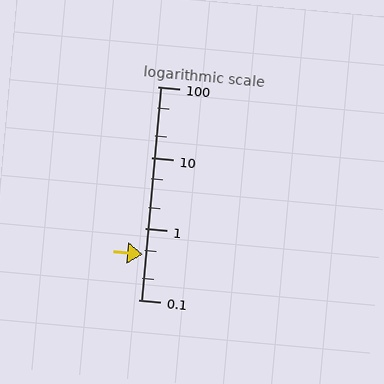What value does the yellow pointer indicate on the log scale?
The pointer indicates approximately 0.44.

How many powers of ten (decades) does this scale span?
The scale spans 3 decades, from 0.1 to 100.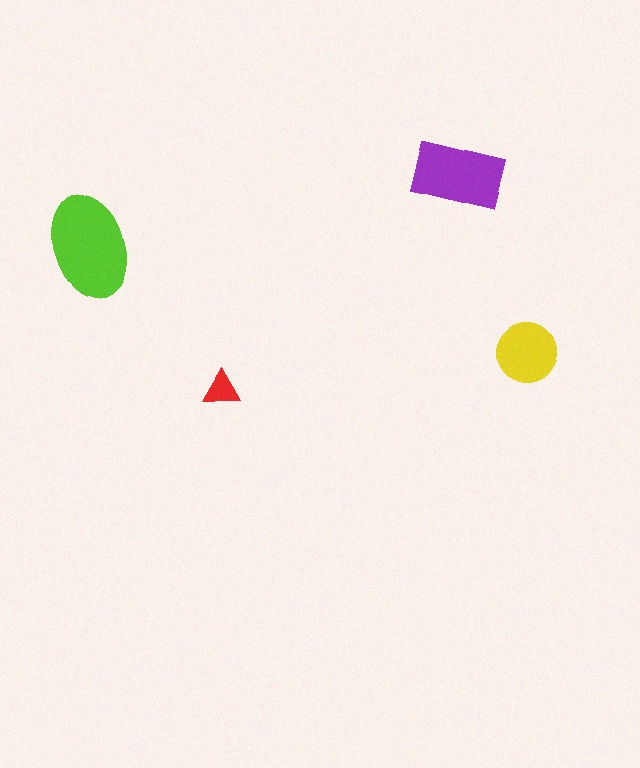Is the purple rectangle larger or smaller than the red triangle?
Larger.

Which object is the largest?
The lime ellipse.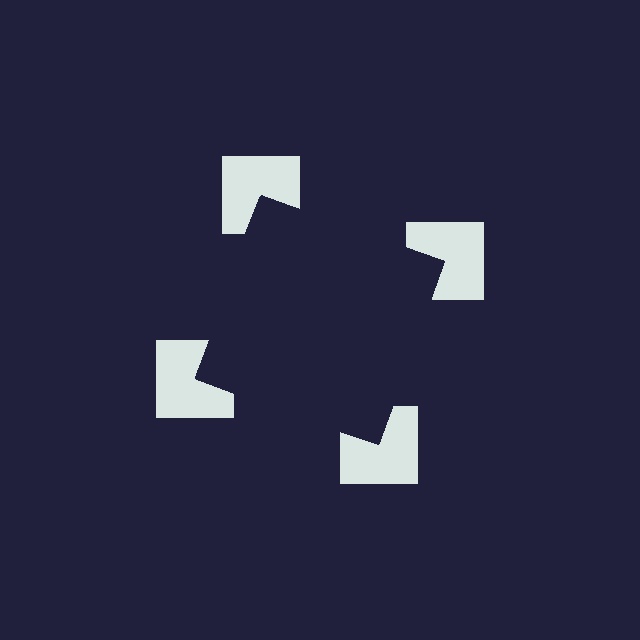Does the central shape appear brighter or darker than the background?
It typically appears slightly darker than the background, even though no actual brightness change is drawn.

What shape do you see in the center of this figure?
An illusory square — its edges are inferred from the aligned wedge cuts in the notched squares, not physically drawn.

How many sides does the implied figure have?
4 sides.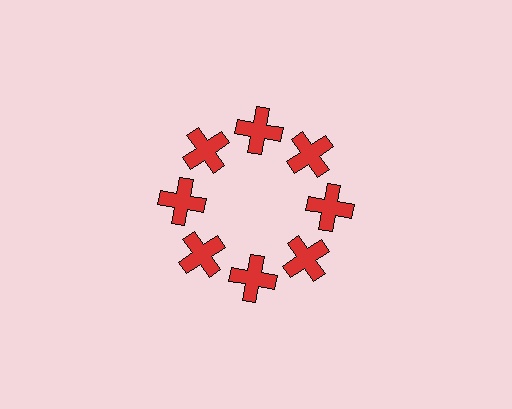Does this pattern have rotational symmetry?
Yes, this pattern has 8-fold rotational symmetry. It looks the same after rotating 45 degrees around the center.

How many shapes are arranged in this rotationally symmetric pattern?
There are 8 shapes, arranged in 8 groups of 1.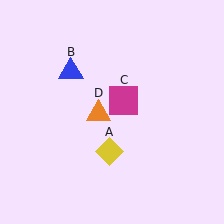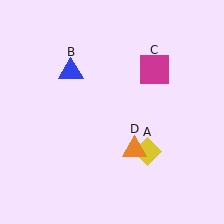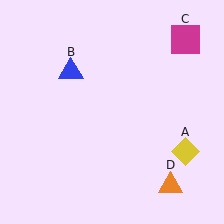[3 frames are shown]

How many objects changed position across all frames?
3 objects changed position: yellow diamond (object A), magenta square (object C), orange triangle (object D).